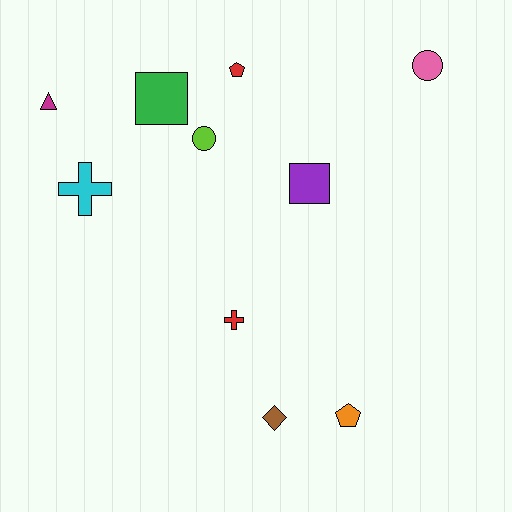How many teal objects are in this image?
There are no teal objects.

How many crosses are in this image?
There are 2 crosses.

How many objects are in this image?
There are 10 objects.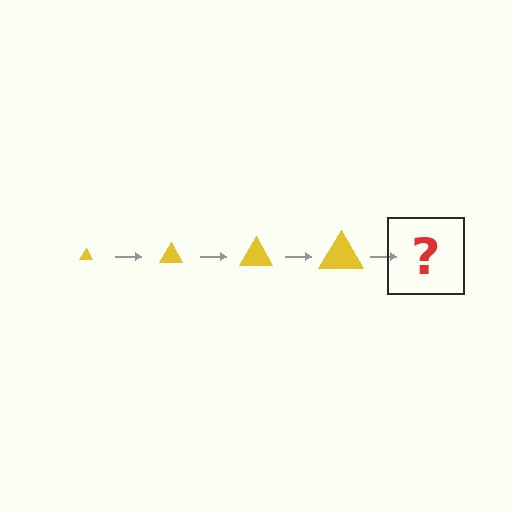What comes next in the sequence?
The next element should be a yellow triangle, larger than the previous one.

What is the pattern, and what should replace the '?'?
The pattern is that the triangle gets progressively larger each step. The '?' should be a yellow triangle, larger than the previous one.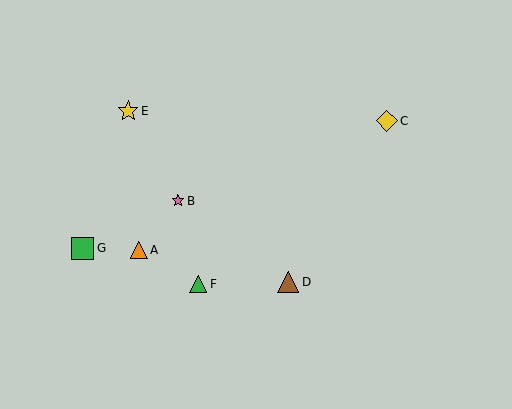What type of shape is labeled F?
Shape F is a green triangle.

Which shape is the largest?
The green square (labeled G) is the largest.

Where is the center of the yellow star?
The center of the yellow star is at (128, 111).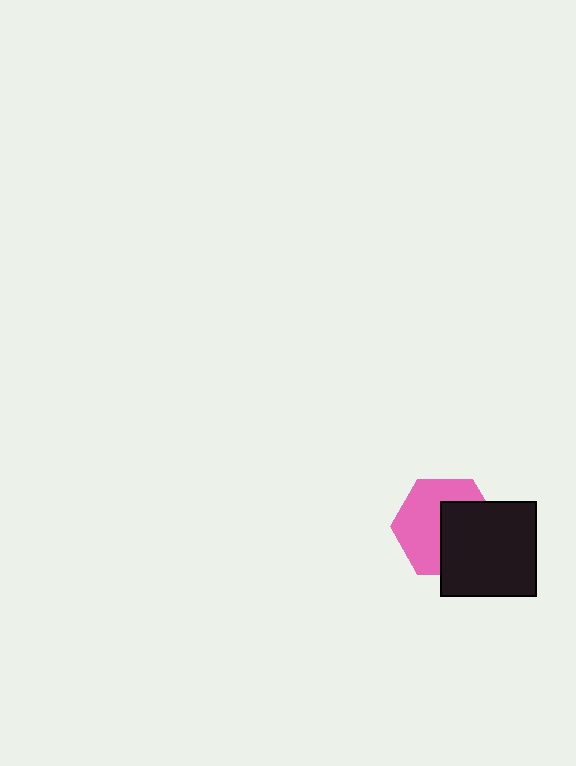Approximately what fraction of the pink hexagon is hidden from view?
Roughly 46% of the pink hexagon is hidden behind the black square.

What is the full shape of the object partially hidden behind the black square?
The partially hidden object is a pink hexagon.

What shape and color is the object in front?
The object in front is a black square.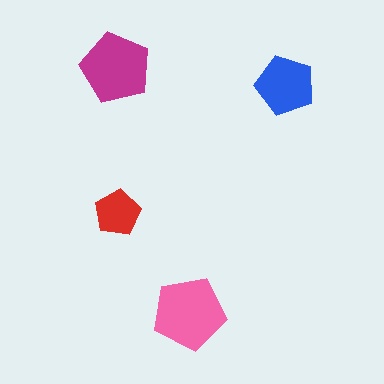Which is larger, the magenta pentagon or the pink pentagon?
The pink one.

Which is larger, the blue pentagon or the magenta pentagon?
The magenta one.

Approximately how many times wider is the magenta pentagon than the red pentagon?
About 1.5 times wider.